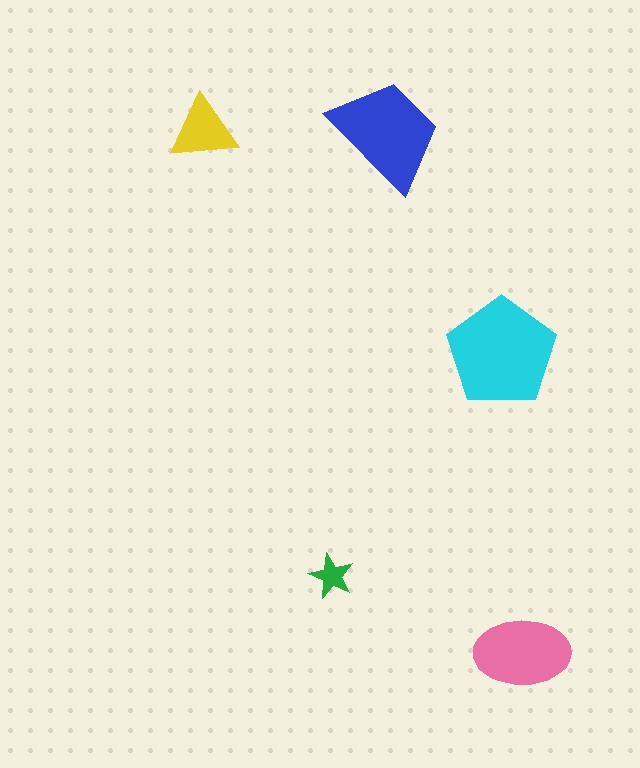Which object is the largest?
The cyan pentagon.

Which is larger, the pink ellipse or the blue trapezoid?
The blue trapezoid.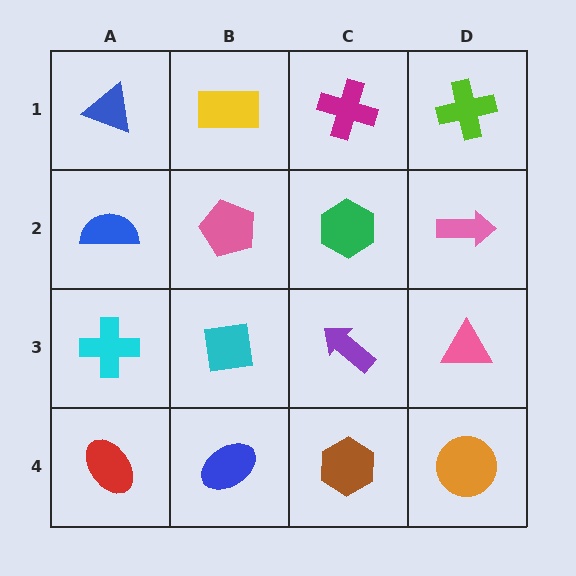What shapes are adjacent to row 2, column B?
A yellow rectangle (row 1, column B), a cyan square (row 3, column B), a blue semicircle (row 2, column A), a green hexagon (row 2, column C).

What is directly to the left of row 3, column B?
A cyan cross.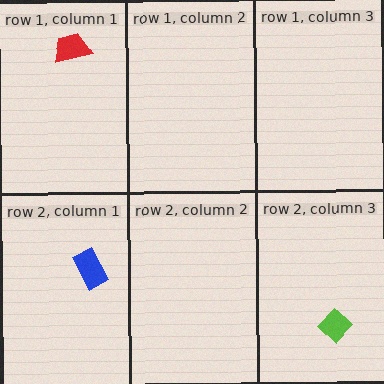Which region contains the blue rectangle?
The row 2, column 1 region.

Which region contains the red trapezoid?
The row 1, column 1 region.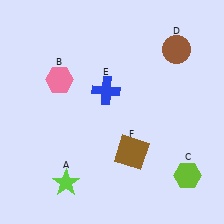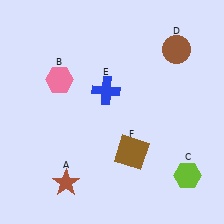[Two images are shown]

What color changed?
The star (A) changed from lime in Image 1 to brown in Image 2.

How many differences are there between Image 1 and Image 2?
There is 1 difference between the two images.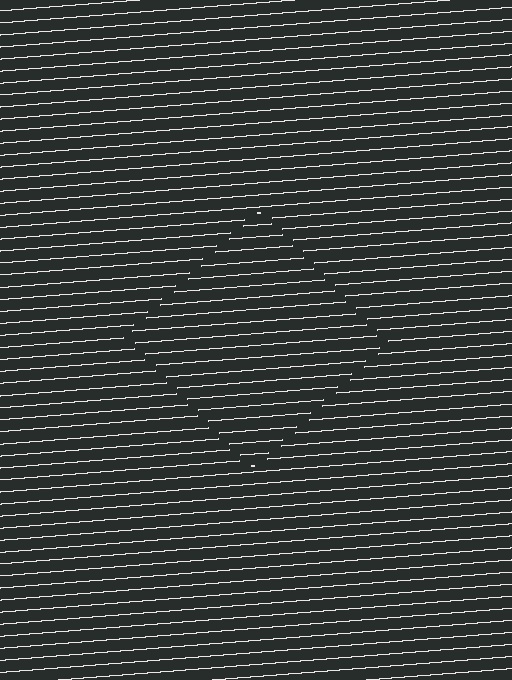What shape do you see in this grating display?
An illusory square. The interior of the shape contains the same grating, shifted by half a period — the contour is defined by the phase discontinuity where line-ends from the inner and outer gratings abut.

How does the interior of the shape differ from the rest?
The interior of the shape contains the same grating, shifted by half a period — the contour is defined by the phase discontinuity where line-ends from the inner and outer gratings abut.